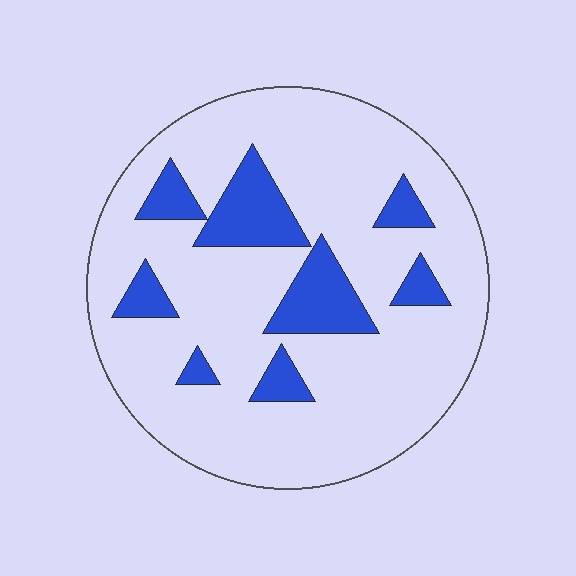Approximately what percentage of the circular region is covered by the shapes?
Approximately 20%.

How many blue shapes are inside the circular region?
8.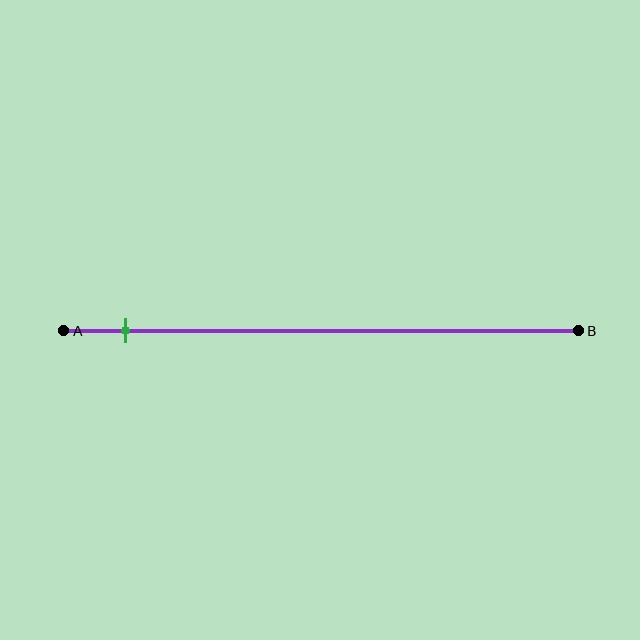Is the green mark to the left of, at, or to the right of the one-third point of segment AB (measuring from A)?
The green mark is to the left of the one-third point of segment AB.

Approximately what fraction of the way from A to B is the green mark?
The green mark is approximately 10% of the way from A to B.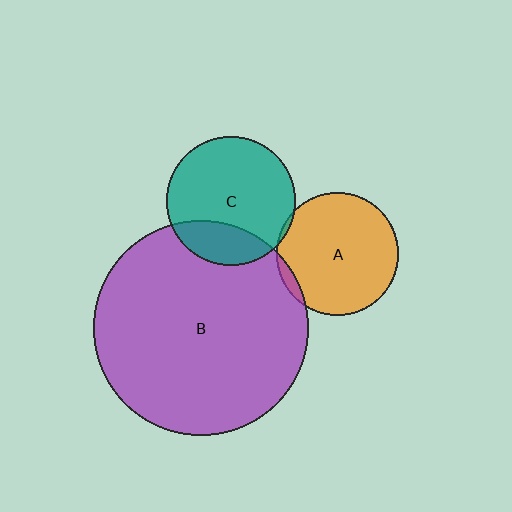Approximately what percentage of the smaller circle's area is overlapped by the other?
Approximately 5%.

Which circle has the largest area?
Circle B (purple).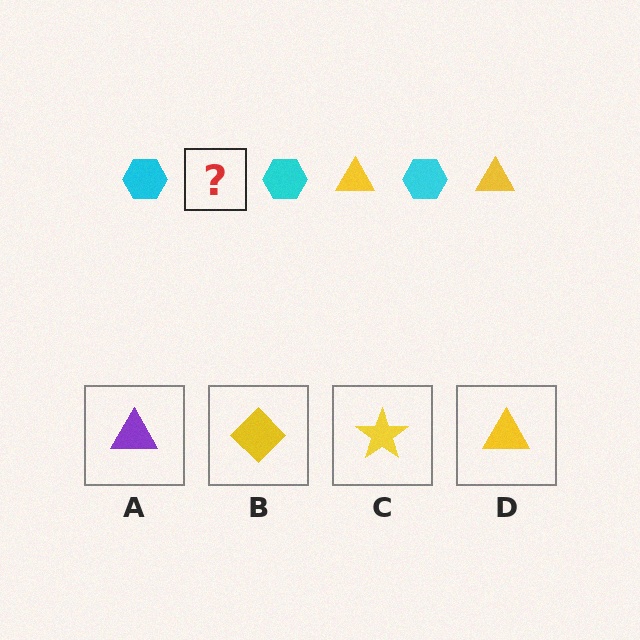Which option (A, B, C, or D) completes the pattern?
D.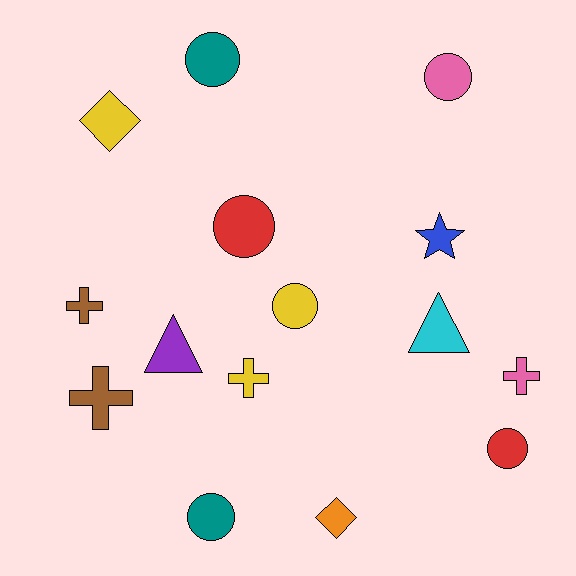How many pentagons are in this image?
There are no pentagons.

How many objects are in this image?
There are 15 objects.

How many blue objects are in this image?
There is 1 blue object.